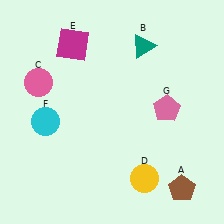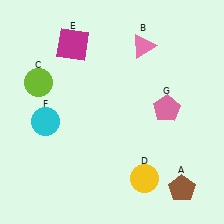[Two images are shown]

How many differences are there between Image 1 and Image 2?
There are 2 differences between the two images.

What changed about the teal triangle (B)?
In Image 1, B is teal. In Image 2, it changed to pink.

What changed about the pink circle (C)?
In Image 1, C is pink. In Image 2, it changed to lime.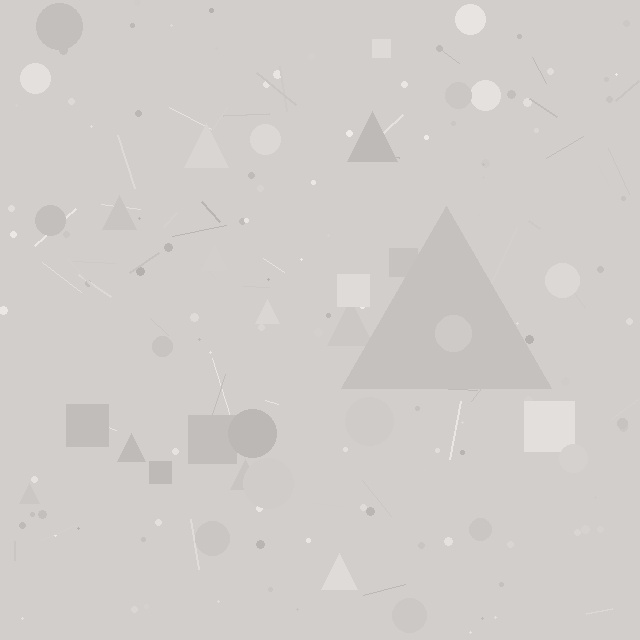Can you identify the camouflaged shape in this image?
The camouflaged shape is a triangle.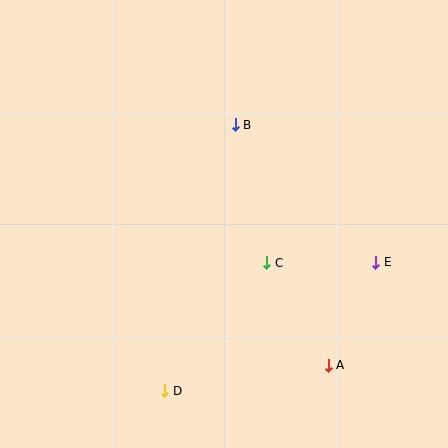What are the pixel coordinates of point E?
Point E is at (376, 262).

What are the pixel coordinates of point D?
Point D is at (165, 391).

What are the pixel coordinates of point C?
Point C is at (267, 263).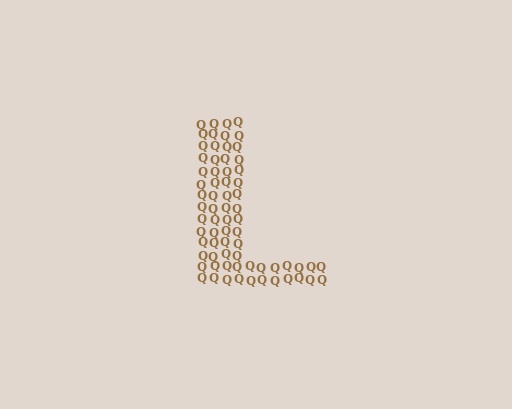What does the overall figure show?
The overall figure shows the letter L.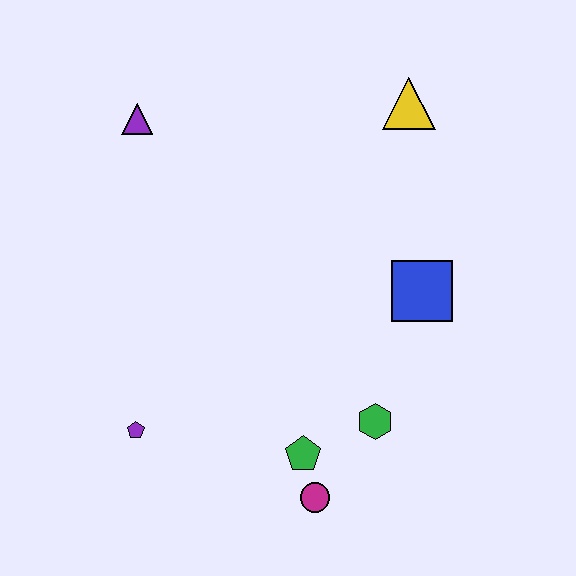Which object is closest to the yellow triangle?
The blue square is closest to the yellow triangle.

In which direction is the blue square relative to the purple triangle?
The blue square is to the right of the purple triangle.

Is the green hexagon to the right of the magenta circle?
Yes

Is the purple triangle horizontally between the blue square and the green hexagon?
No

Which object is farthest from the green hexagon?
The purple triangle is farthest from the green hexagon.